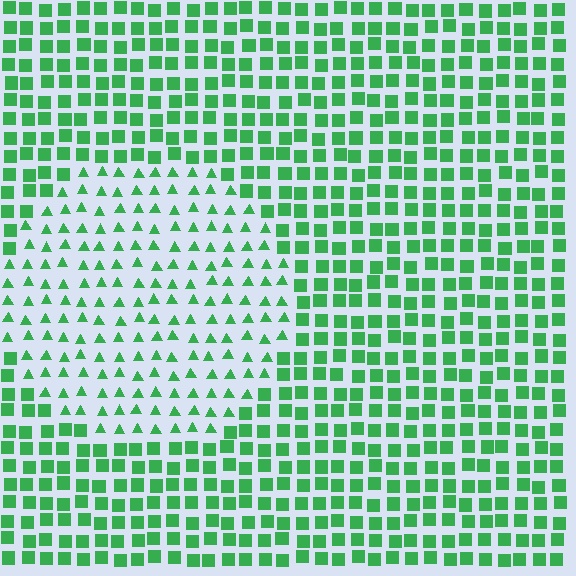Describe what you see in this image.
The image is filled with small green elements arranged in a uniform grid. A circle-shaped region contains triangles, while the surrounding area contains squares. The boundary is defined purely by the change in element shape.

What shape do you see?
I see a circle.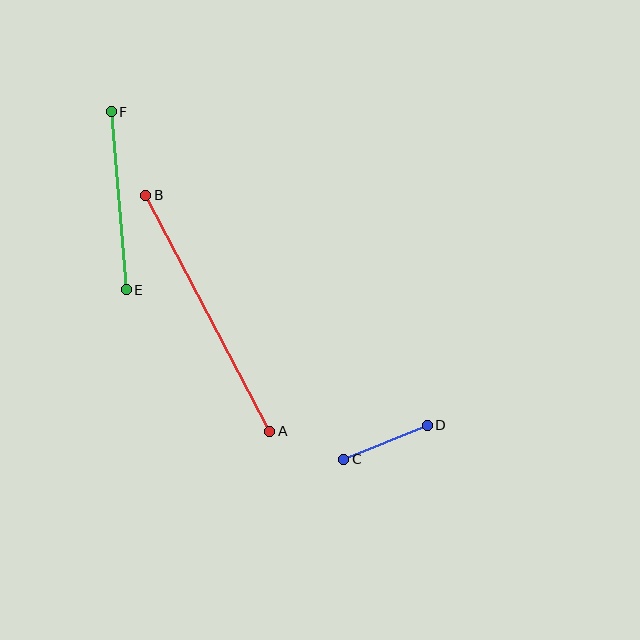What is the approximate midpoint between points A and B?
The midpoint is at approximately (208, 313) pixels.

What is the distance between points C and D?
The distance is approximately 90 pixels.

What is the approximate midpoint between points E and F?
The midpoint is at approximately (119, 201) pixels.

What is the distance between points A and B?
The distance is approximately 267 pixels.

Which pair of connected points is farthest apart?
Points A and B are farthest apart.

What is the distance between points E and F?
The distance is approximately 179 pixels.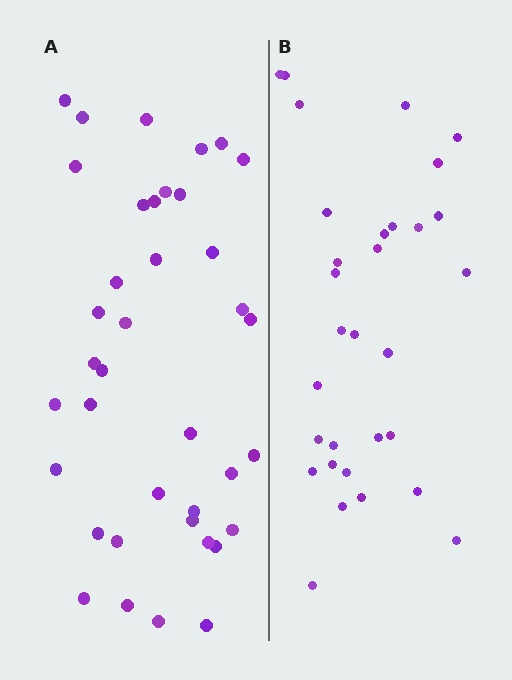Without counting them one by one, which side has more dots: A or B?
Region A (the left region) has more dots.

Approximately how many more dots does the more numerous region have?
Region A has roughly 8 or so more dots than region B.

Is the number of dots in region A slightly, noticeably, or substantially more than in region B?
Region A has only slightly more — the two regions are fairly close. The ratio is roughly 1.2 to 1.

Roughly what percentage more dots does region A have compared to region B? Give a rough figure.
About 25% more.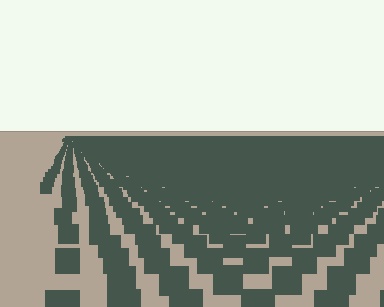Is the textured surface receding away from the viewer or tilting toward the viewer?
The surface is receding away from the viewer. Texture elements get smaller and denser toward the top.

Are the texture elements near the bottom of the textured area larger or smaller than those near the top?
Larger. Near the bottom, elements are closer to the viewer and appear at a bigger on-screen size.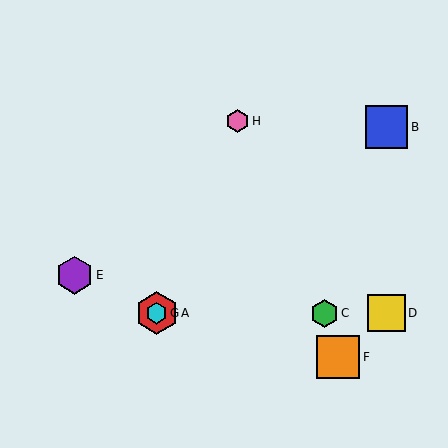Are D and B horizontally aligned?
No, D is at y≈313 and B is at y≈127.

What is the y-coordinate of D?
Object D is at y≈313.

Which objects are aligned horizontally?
Objects A, C, D, G are aligned horizontally.